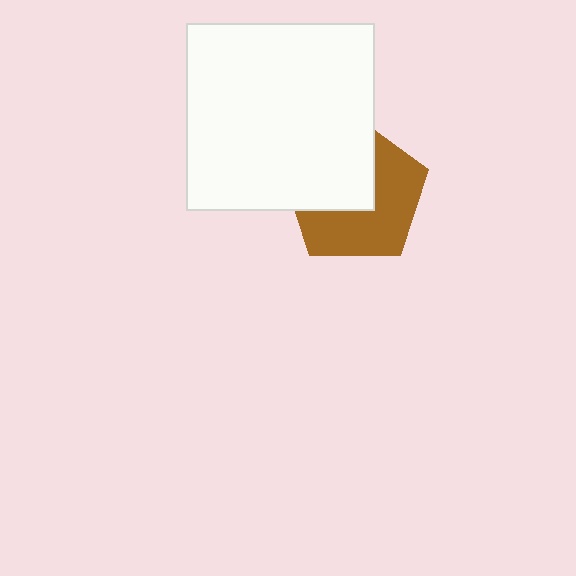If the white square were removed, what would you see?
You would see the complete brown pentagon.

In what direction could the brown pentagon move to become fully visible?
The brown pentagon could move toward the lower-right. That would shift it out from behind the white square entirely.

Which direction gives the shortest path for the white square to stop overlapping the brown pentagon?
Moving toward the upper-left gives the shortest separation.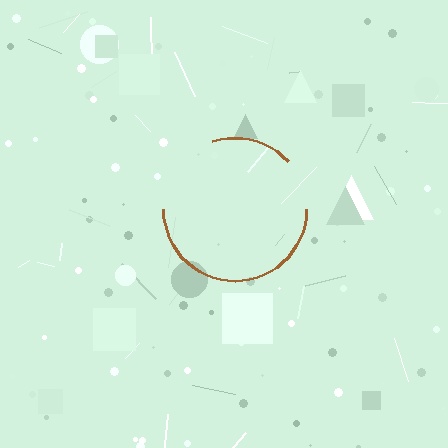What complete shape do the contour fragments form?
The contour fragments form a circle.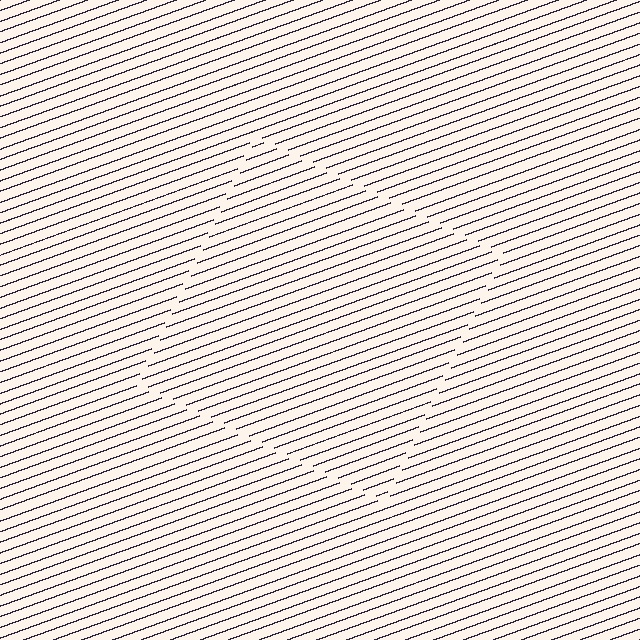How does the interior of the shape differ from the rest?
The interior of the shape contains the same grating, shifted by half a period — the contour is defined by the phase discontinuity where line-ends from the inner and outer gratings abut.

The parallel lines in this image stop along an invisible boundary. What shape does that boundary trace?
An illusory square. The interior of the shape contains the same grating, shifted by half a period — the contour is defined by the phase discontinuity where line-ends from the inner and outer gratings abut.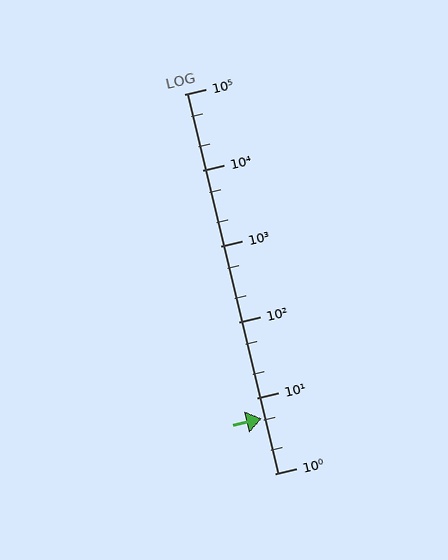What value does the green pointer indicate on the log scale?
The pointer indicates approximately 5.3.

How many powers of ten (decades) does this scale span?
The scale spans 5 decades, from 1 to 100000.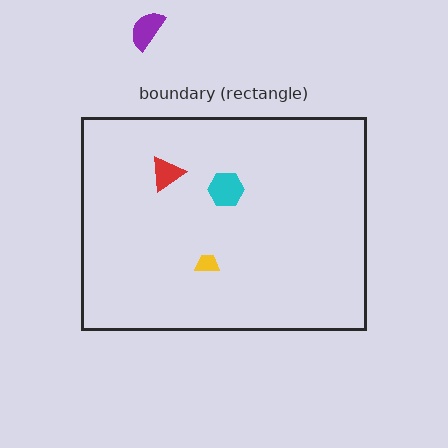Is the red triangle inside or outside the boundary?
Inside.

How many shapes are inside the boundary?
3 inside, 1 outside.